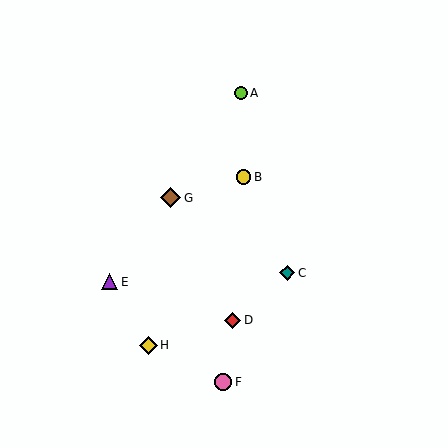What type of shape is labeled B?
Shape B is a yellow circle.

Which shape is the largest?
The brown diamond (labeled G) is the largest.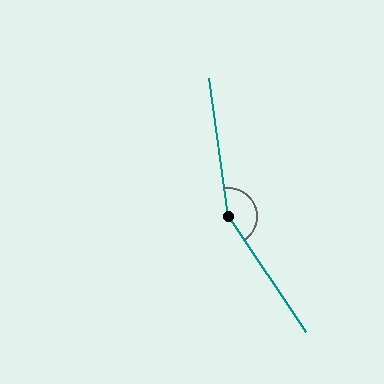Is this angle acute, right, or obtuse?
It is obtuse.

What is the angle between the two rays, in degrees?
Approximately 154 degrees.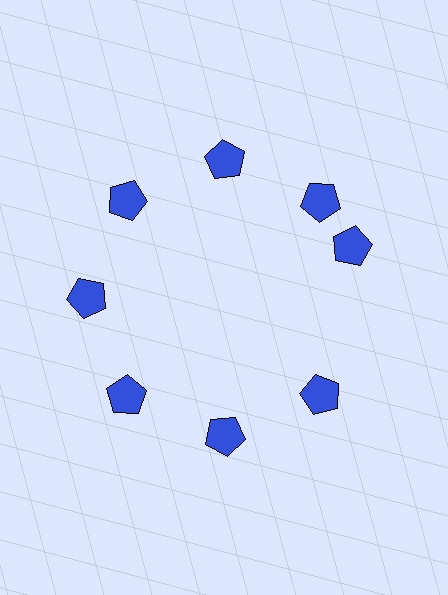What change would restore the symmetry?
The symmetry would be restored by rotating it back into even spacing with its neighbors so that all 8 pentagons sit at equal angles and equal distance from the center.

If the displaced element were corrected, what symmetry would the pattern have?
It would have 8-fold rotational symmetry — the pattern would map onto itself every 45 degrees.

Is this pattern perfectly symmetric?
No. The 8 blue pentagons are arranged in a ring, but one element near the 3 o'clock position is rotated out of alignment along the ring, breaking the 8-fold rotational symmetry.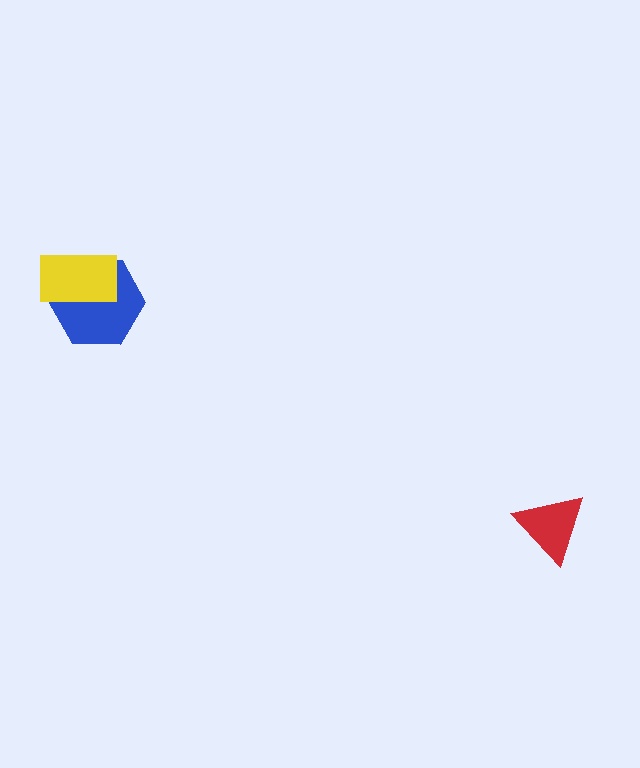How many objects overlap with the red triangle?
0 objects overlap with the red triangle.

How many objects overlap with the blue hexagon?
1 object overlaps with the blue hexagon.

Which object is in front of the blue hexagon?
The yellow rectangle is in front of the blue hexagon.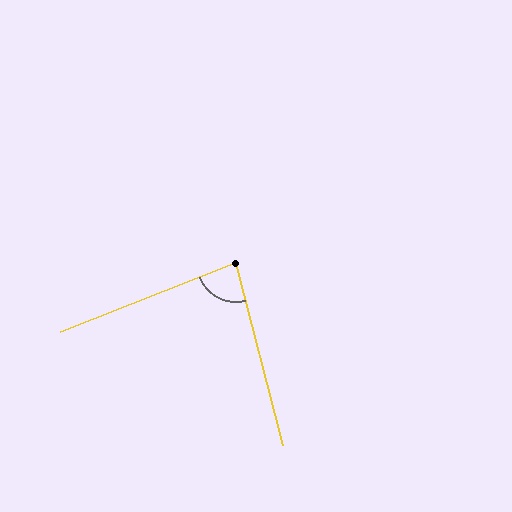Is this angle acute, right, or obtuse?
It is acute.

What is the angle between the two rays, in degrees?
Approximately 83 degrees.